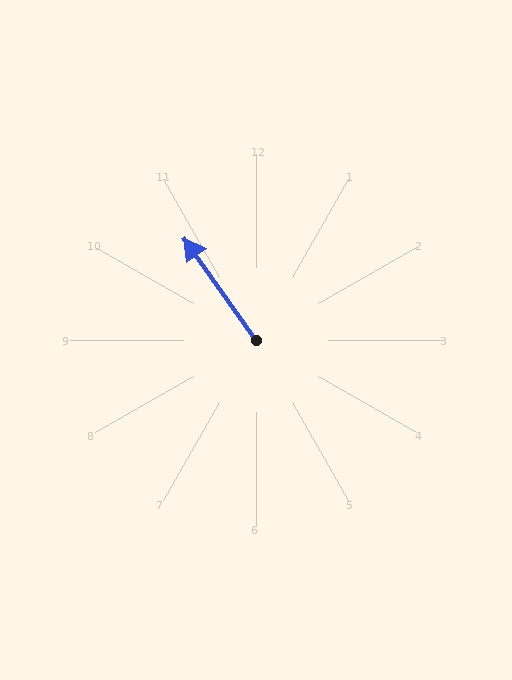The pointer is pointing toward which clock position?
Roughly 11 o'clock.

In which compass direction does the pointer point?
Northwest.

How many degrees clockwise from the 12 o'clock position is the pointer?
Approximately 325 degrees.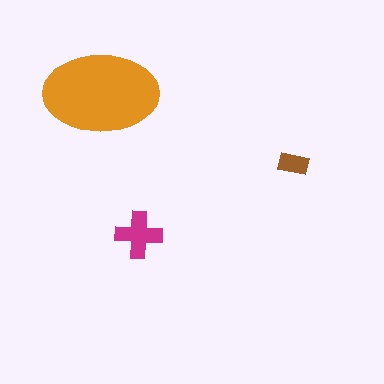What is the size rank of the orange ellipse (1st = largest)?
1st.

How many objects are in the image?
There are 3 objects in the image.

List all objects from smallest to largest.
The brown rectangle, the magenta cross, the orange ellipse.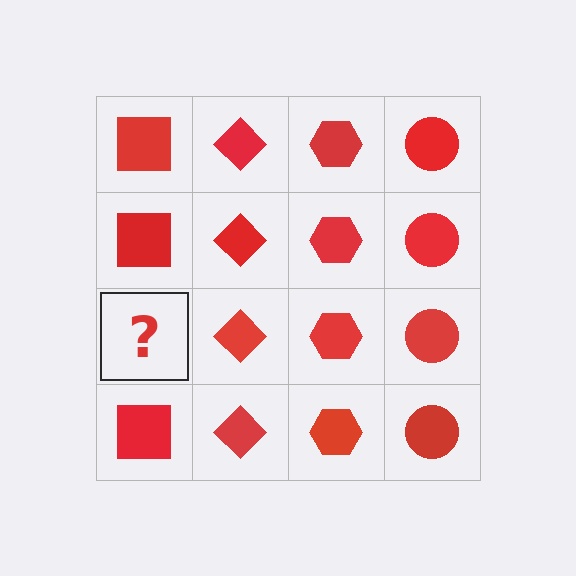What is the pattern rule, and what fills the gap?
The rule is that each column has a consistent shape. The gap should be filled with a red square.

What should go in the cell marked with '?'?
The missing cell should contain a red square.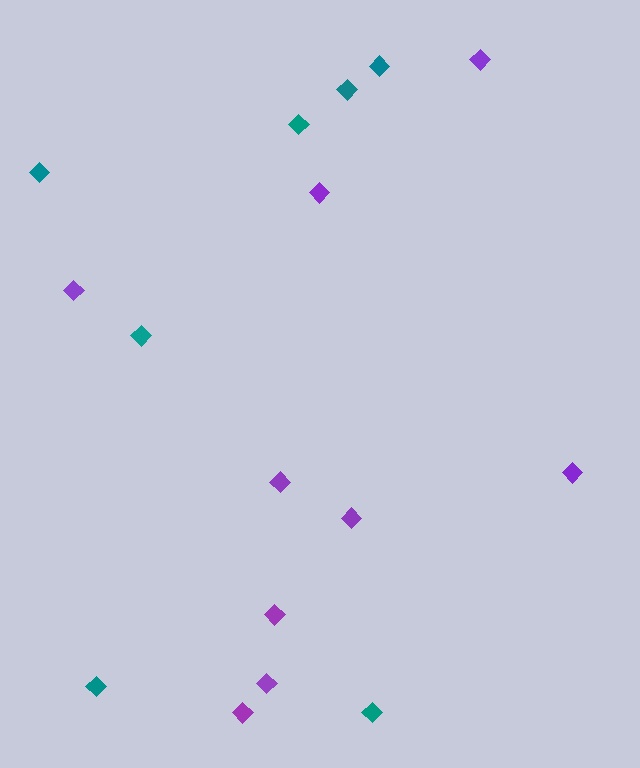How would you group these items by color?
There are 2 groups: one group of teal diamonds (7) and one group of purple diamonds (9).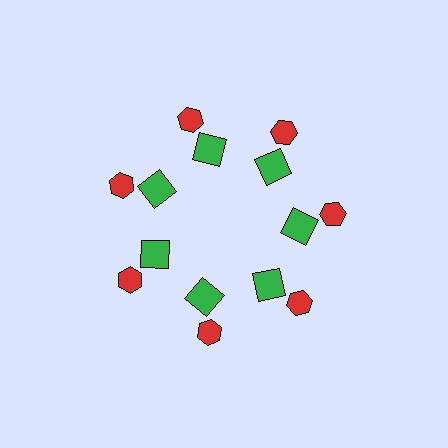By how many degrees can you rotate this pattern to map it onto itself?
The pattern maps onto itself every 51 degrees of rotation.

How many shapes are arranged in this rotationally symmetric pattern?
There are 14 shapes, arranged in 7 groups of 2.